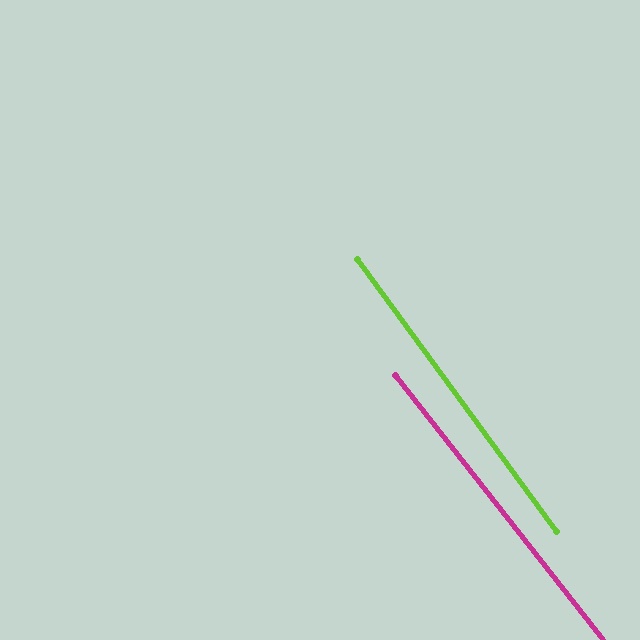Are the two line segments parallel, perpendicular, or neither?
Parallel — their directions differ by only 1.9°.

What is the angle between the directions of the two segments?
Approximately 2 degrees.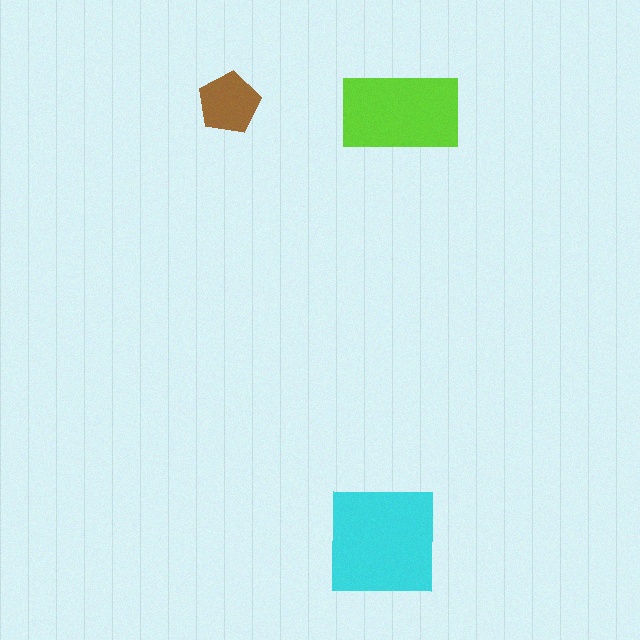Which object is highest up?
The brown pentagon is topmost.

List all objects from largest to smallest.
The cyan square, the lime rectangle, the brown pentagon.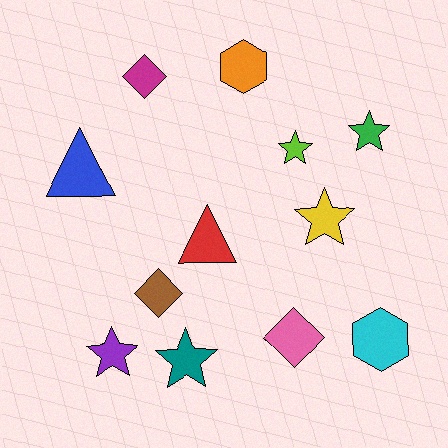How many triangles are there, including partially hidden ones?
There are 2 triangles.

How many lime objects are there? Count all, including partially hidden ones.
There is 1 lime object.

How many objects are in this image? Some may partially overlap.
There are 12 objects.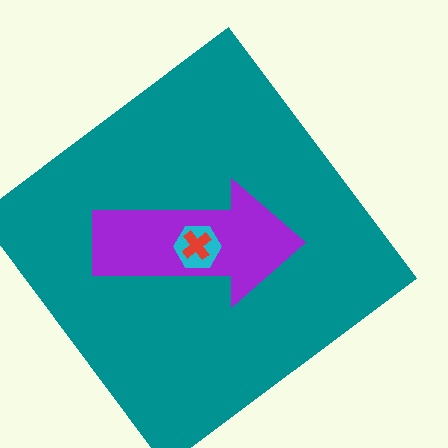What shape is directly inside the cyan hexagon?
The red cross.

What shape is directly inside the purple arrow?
The cyan hexagon.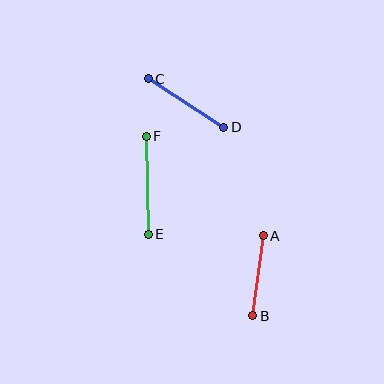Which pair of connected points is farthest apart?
Points E and F are farthest apart.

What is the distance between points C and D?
The distance is approximately 90 pixels.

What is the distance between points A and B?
The distance is approximately 81 pixels.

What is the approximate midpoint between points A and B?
The midpoint is at approximately (258, 276) pixels.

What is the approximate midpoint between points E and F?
The midpoint is at approximately (147, 185) pixels.